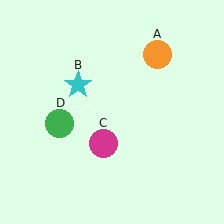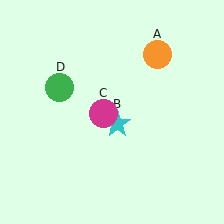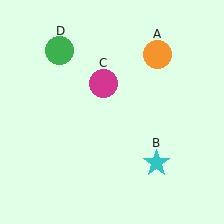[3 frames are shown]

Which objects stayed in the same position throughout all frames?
Orange circle (object A) remained stationary.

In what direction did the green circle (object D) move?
The green circle (object D) moved up.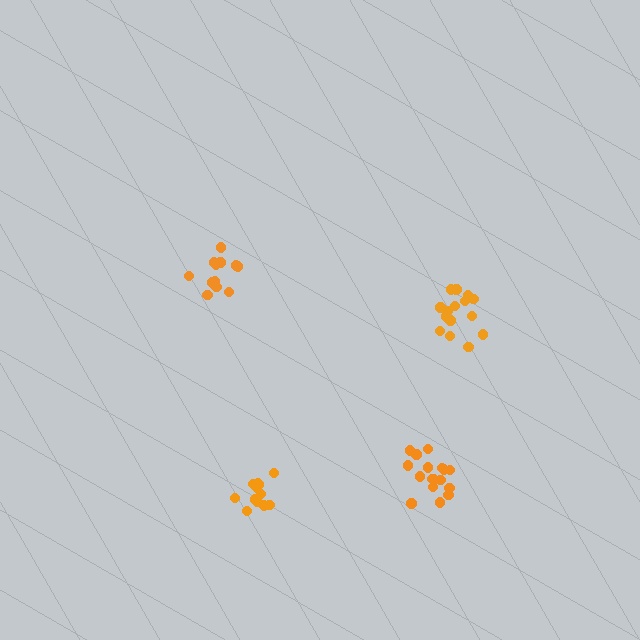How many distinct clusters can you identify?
There are 4 distinct clusters.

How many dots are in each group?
Group 1: 17 dots, Group 2: 12 dots, Group 3: 15 dots, Group 4: 12 dots (56 total).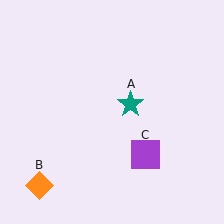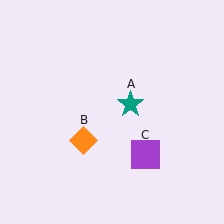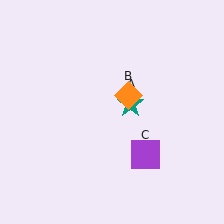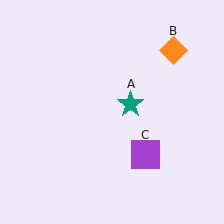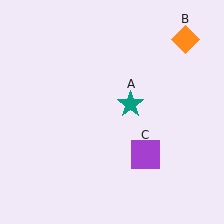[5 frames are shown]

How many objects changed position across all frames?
1 object changed position: orange diamond (object B).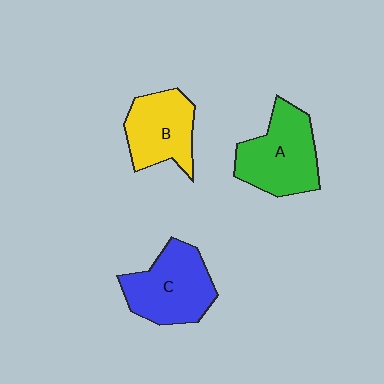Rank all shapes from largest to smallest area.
From largest to smallest: A (green), C (blue), B (yellow).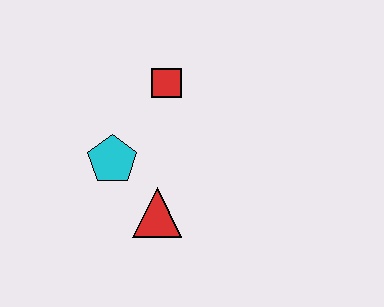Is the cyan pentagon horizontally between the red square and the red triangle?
No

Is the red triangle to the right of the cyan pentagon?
Yes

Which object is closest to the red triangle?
The cyan pentagon is closest to the red triangle.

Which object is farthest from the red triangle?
The red square is farthest from the red triangle.